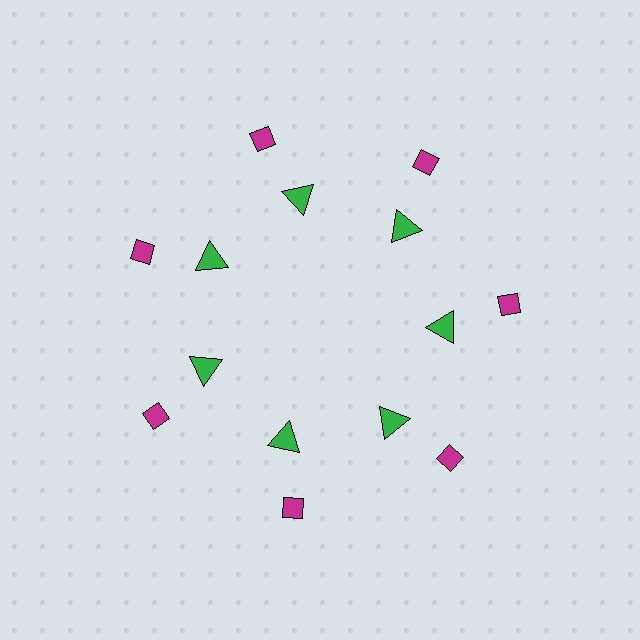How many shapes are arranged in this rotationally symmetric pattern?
There are 14 shapes, arranged in 7 groups of 2.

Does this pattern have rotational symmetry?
Yes, this pattern has 7-fold rotational symmetry. It looks the same after rotating 51 degrees around the center.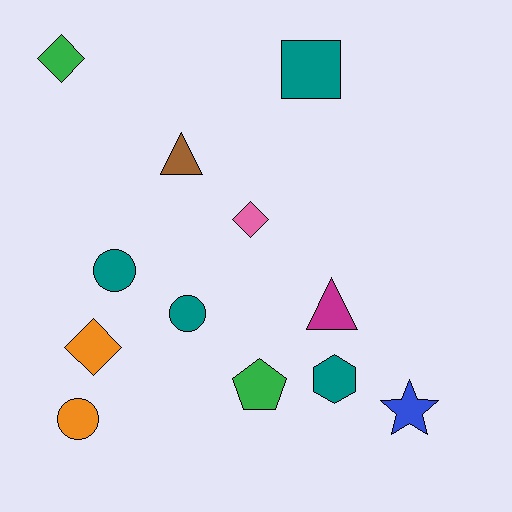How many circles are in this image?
There are 3 circles.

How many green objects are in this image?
There are 2 green objects.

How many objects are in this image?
There are 12 objects.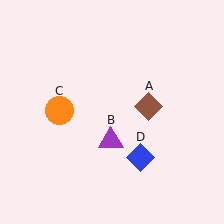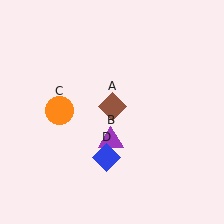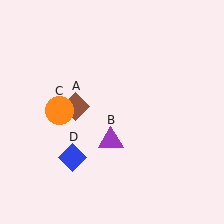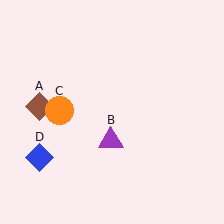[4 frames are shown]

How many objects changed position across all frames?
2 objects changed position: brown diamond (object A), blue diamond (object D).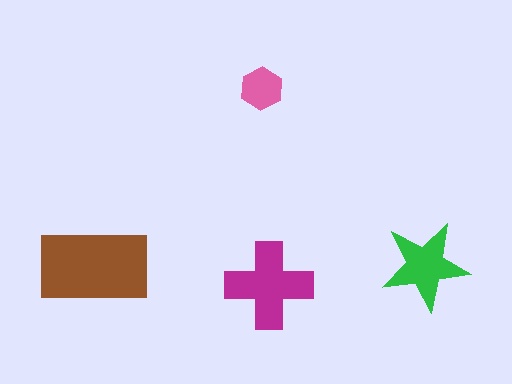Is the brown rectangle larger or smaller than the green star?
Larger.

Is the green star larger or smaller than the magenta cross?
Smaller.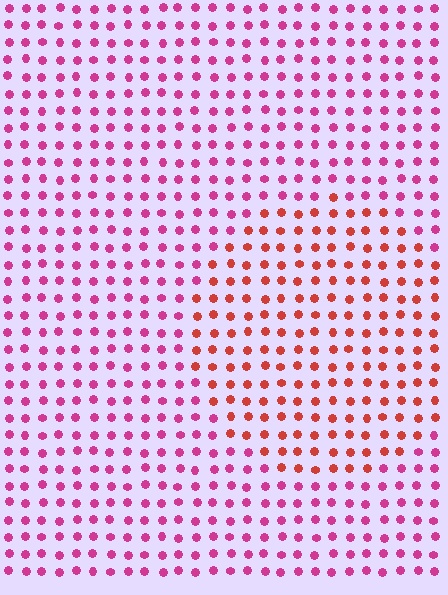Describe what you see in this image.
The image is filled with small magenta elements in a uniform arrangement. A circle-shaped region is visible where the elements are tinted to a slightly different hue, forming a subtle color boundary.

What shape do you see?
I see a circle.